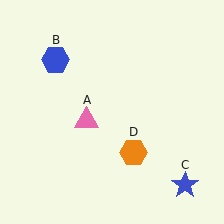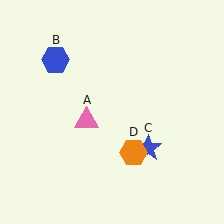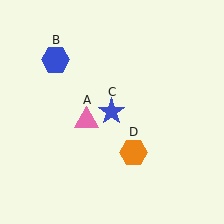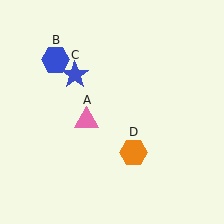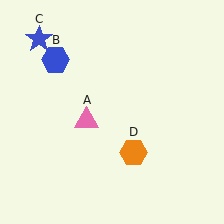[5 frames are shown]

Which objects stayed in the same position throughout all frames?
Pink triangle (object A) and blue hexagon (object B) and orange hexagon (object D) remained stationary.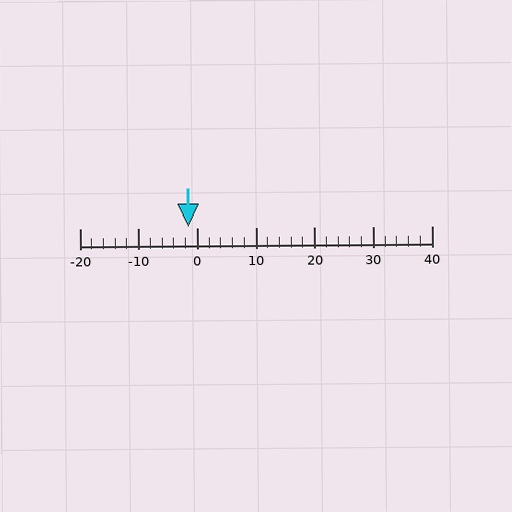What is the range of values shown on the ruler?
The ruler shows values from -20 to 40.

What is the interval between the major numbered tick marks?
The major tick marks are spaced 10 units apart.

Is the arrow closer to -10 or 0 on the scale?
The arrow is closer to 0.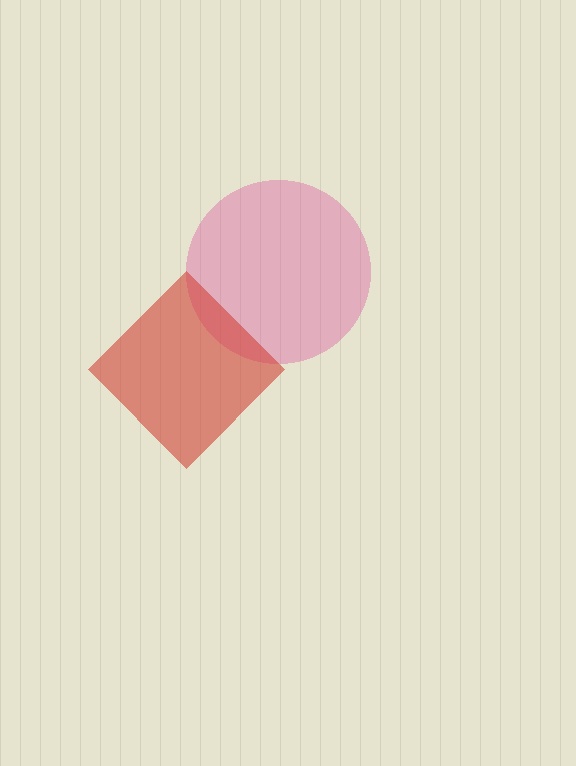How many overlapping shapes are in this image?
There are 2 overlapping shapes in the image.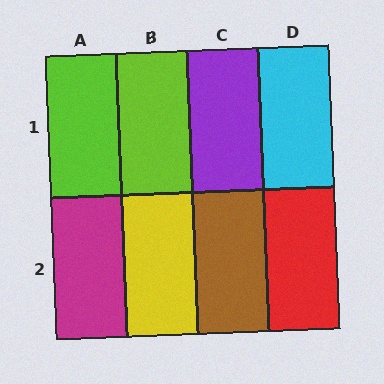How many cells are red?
1 cell is red.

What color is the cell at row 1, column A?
Lime.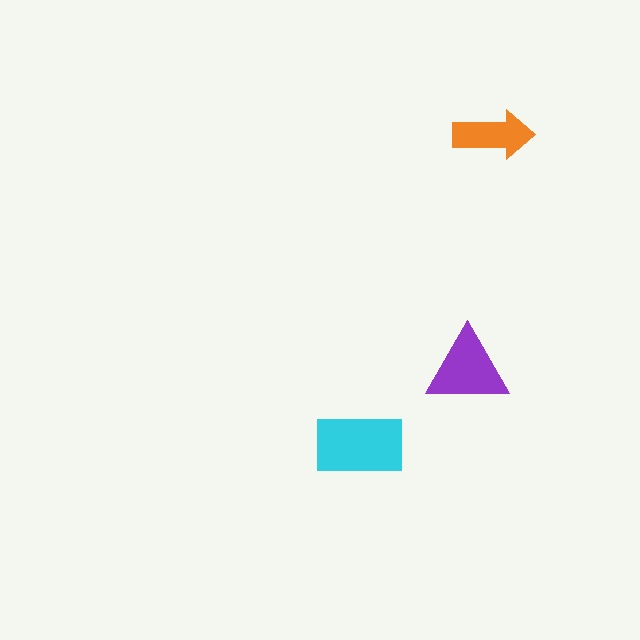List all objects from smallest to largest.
The orange arrow, the purple triangle, the cyan rectangle.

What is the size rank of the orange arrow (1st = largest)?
3rd.